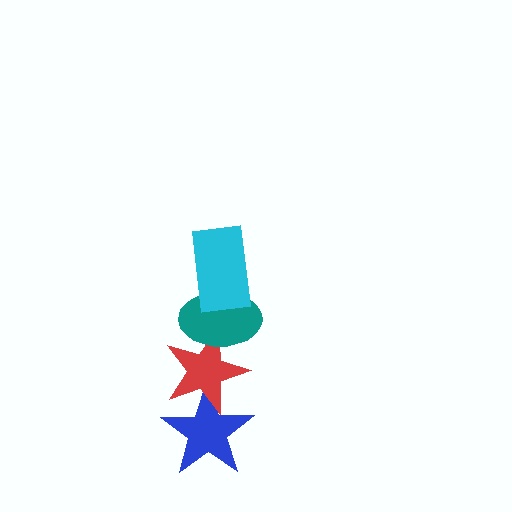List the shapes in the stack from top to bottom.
From top to bottom: the cyan rectangle, the teal ellipse, the red star, the blue star.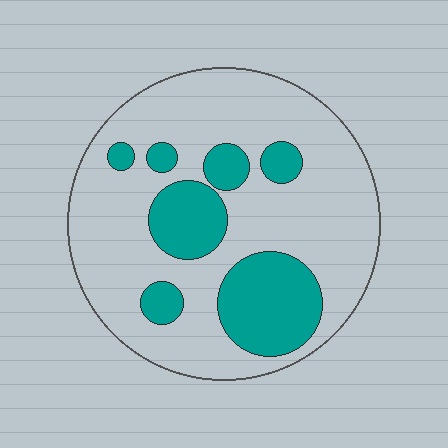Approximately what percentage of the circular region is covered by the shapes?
Approximately 25%.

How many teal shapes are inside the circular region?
7.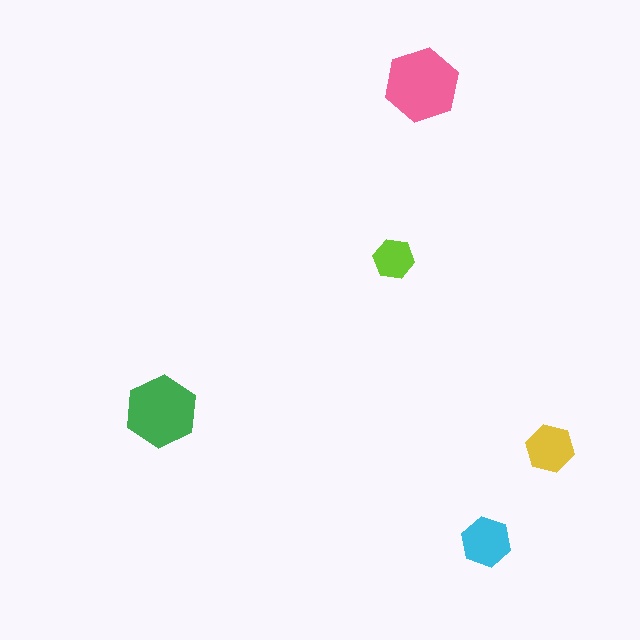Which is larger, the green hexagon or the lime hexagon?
The green one.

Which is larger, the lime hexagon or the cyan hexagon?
The cyan one.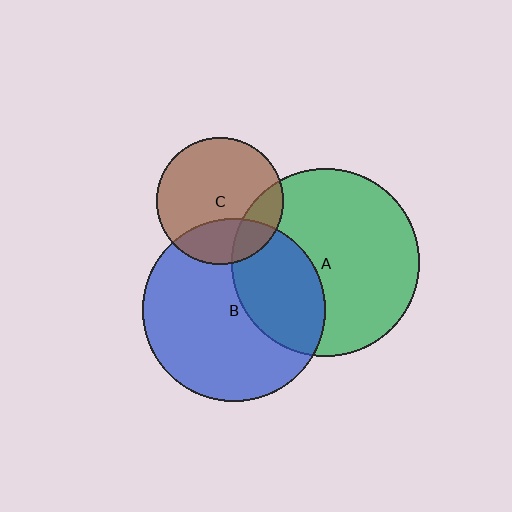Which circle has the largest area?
Circle A (green).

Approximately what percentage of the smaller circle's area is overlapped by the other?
Approximately 20%.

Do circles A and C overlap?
Yes.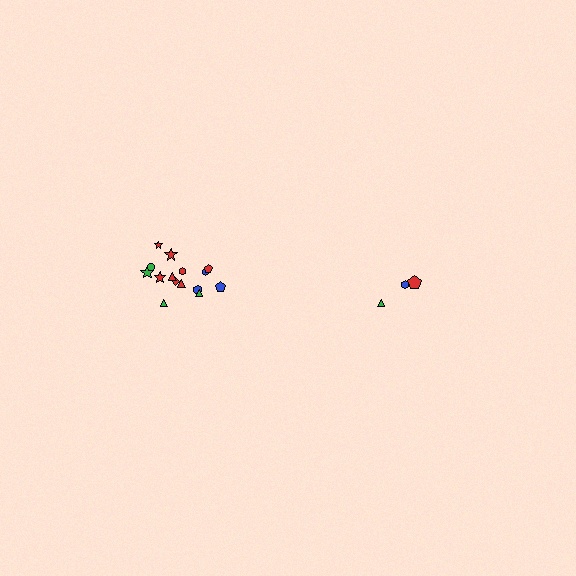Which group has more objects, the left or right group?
The left group.